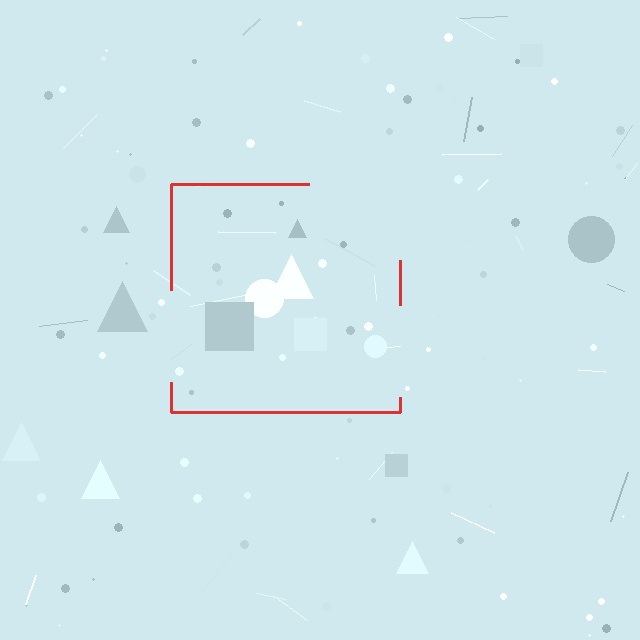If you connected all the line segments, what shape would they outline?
They would outline a square.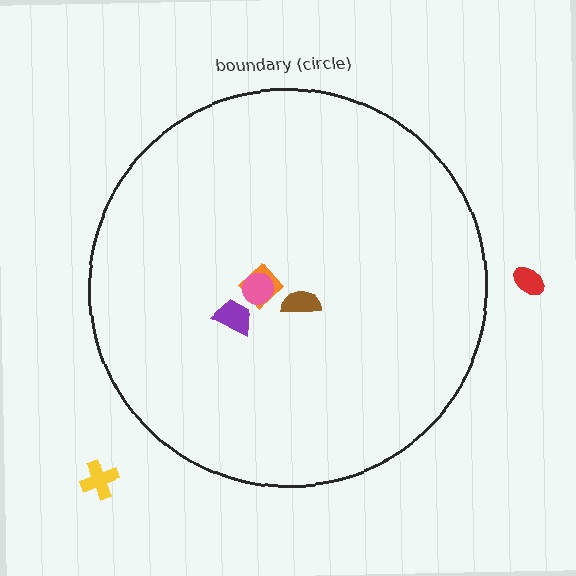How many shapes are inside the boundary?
4 inside, 2 outside.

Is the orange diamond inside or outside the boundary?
Inside.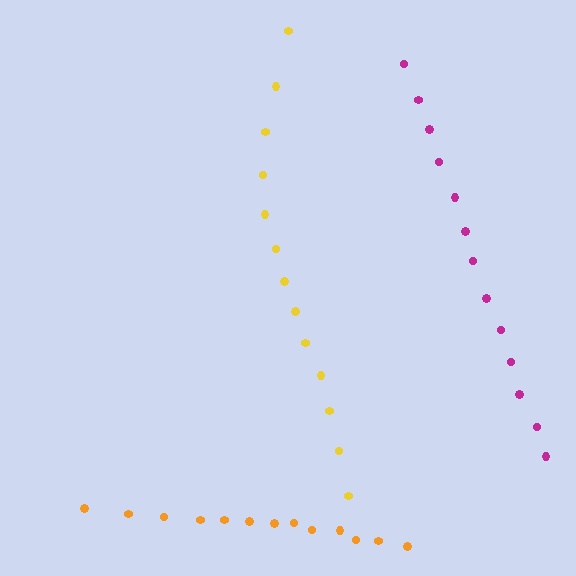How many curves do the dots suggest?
There are 3 distinct paths.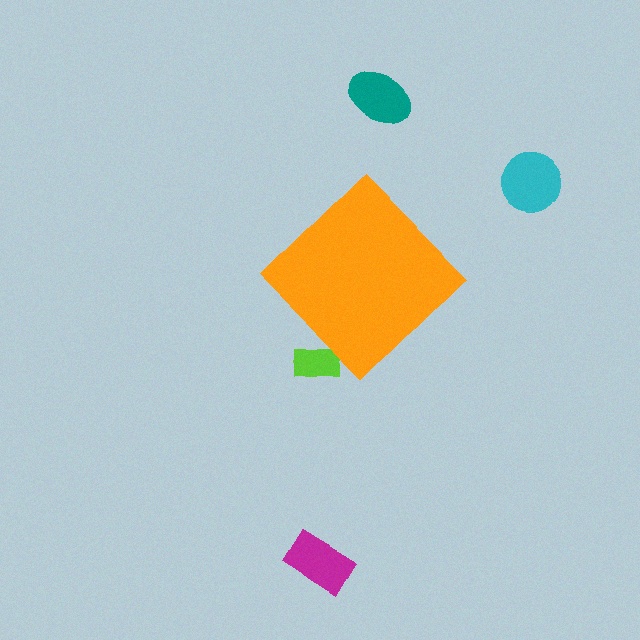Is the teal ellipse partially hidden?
No, the teal ellipse is fully visible.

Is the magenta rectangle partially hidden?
No, the magenta rectangle is fully visible.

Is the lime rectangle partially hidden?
Yes, the lime rectangle is partially hidden behind the orange diamond.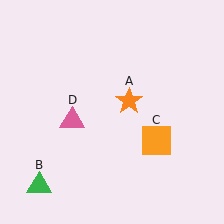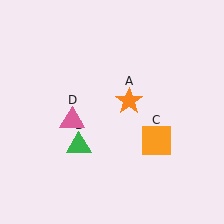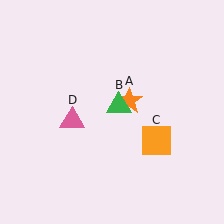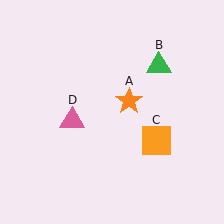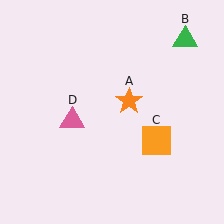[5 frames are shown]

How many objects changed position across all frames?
1 object changed position: green triangle (object B).